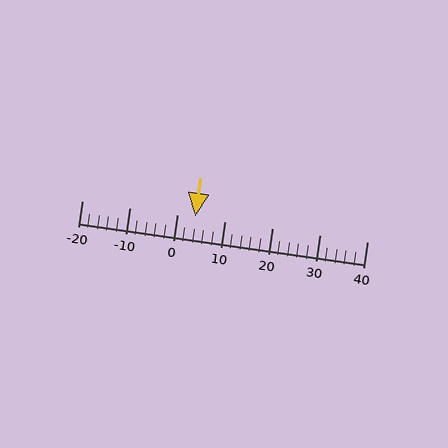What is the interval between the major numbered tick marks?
The major tick marks are spaced 10 units apart.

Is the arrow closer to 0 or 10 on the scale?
The arrow is closer to 0.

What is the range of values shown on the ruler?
The ruler shows values from -20 to 40.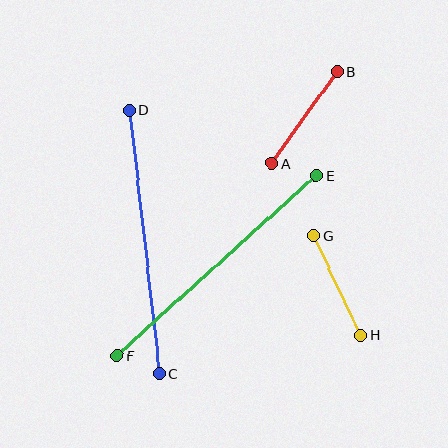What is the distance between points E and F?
The distance is approximately 268 pixels.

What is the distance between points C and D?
The distance is approximately 265 pixels.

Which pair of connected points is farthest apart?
Points E and F are farthest apart.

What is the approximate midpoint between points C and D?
The midpoint is at approximately (145, 242) pixels.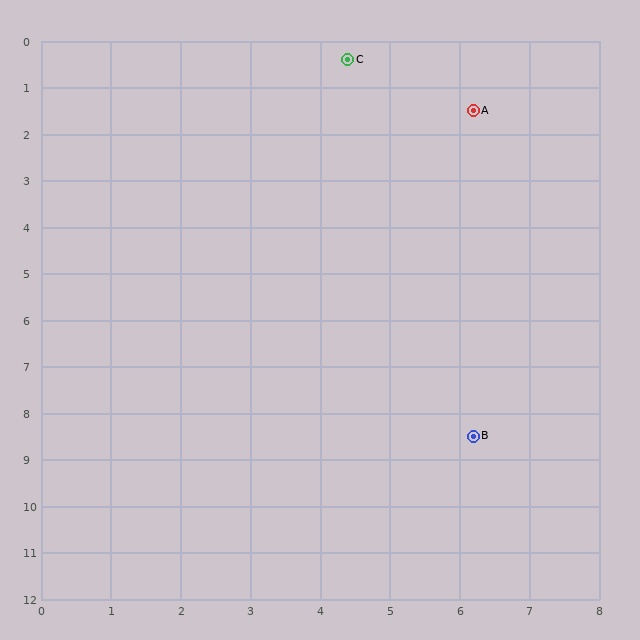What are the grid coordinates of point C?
Point C is at approximately (4.4, 0.4).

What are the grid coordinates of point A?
Point A is at approximately (6.2, 1.5).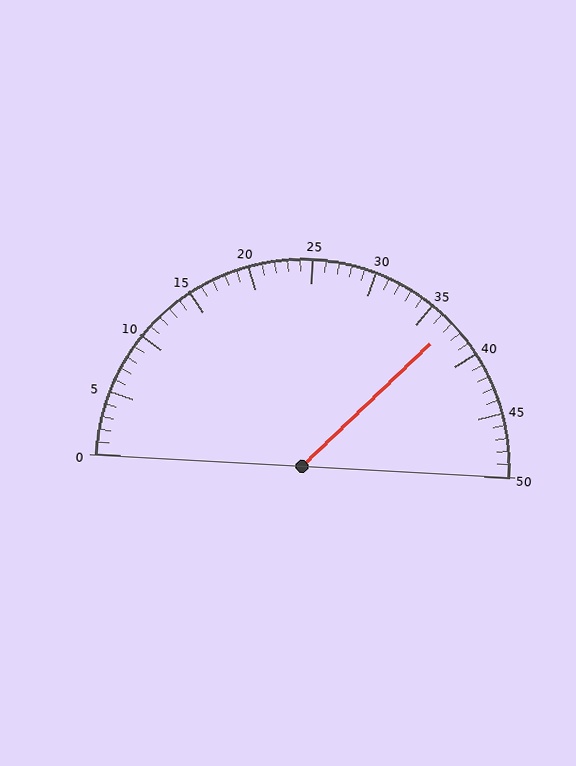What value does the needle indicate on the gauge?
The needle indicates approximately 37.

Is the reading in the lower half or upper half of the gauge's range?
The reading is in the upper half of the range (0 to 50).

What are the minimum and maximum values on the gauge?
The gauge ranges from 0 to 50.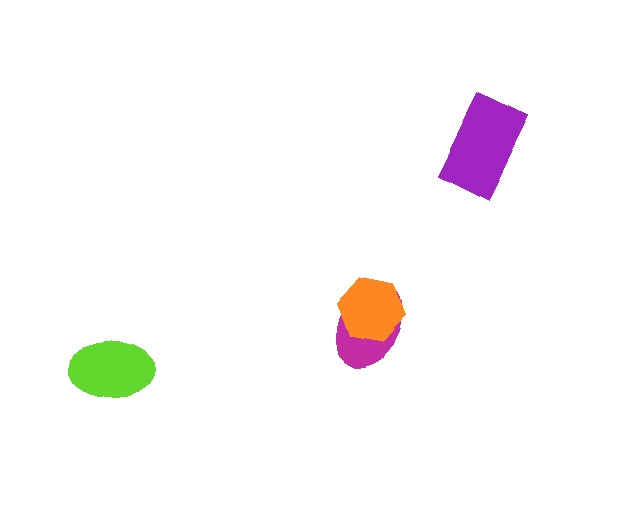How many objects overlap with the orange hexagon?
1 object overlaps with the orange hexagon.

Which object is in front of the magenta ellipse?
The orange hexagon is in front of the magenta ellipse.